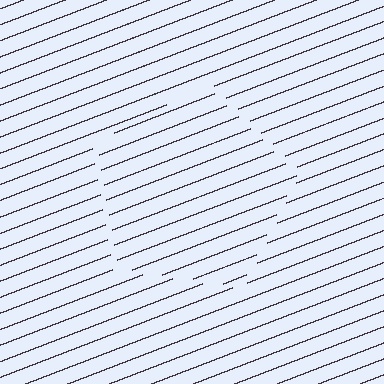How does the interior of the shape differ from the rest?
The interior of the shape contains the same grating, shifted by half a period — the contour is defined by the phase discontinuity where line-ends from the inner and outer gratings abut.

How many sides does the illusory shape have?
5 sides — the line-ends trace a pentagon.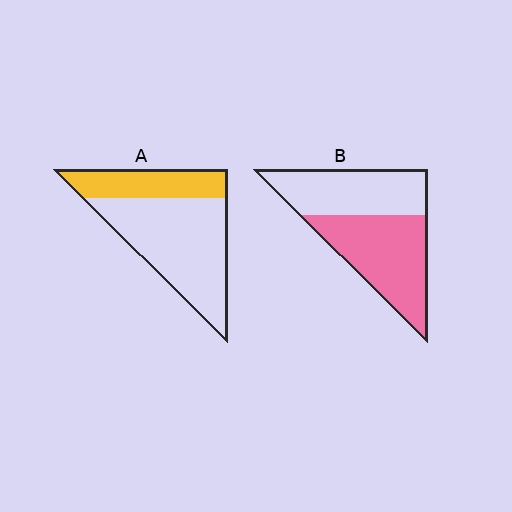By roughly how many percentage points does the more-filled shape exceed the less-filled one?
By roughly 25 percentage points (B over A).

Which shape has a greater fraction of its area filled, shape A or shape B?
Shape B.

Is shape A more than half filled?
No.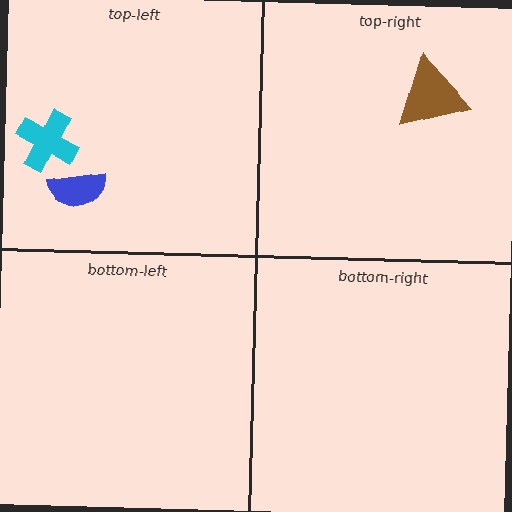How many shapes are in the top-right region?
1.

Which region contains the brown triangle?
The top-right region.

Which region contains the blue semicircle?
The top-left region.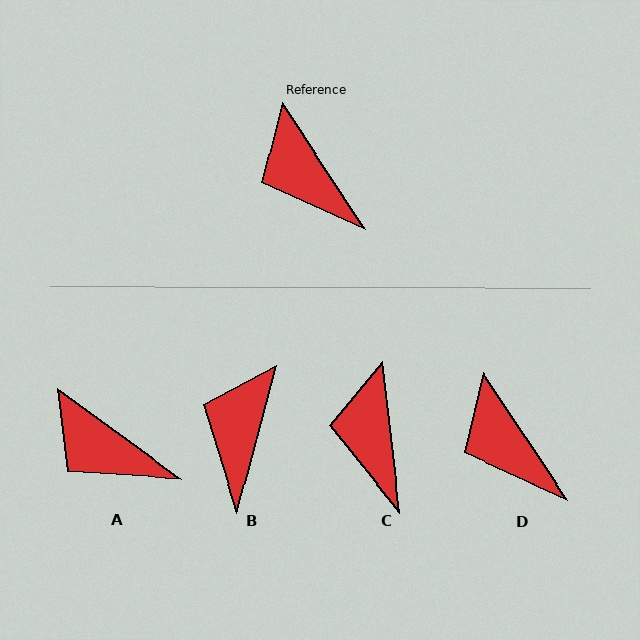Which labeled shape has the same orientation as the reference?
D.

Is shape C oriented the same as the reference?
No, it is off by about 27 degrees.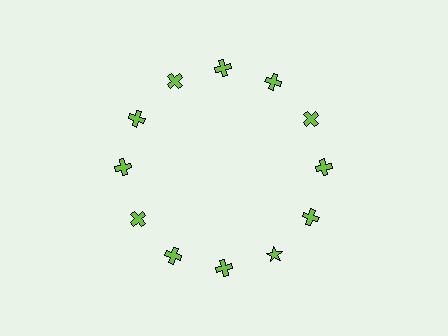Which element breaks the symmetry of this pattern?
The lime star at roughly the 5 o'clock position breaks the symmetry. All other shapes are lime crosses.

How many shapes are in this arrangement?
There are 12 shapes arranged in a ring pattern.